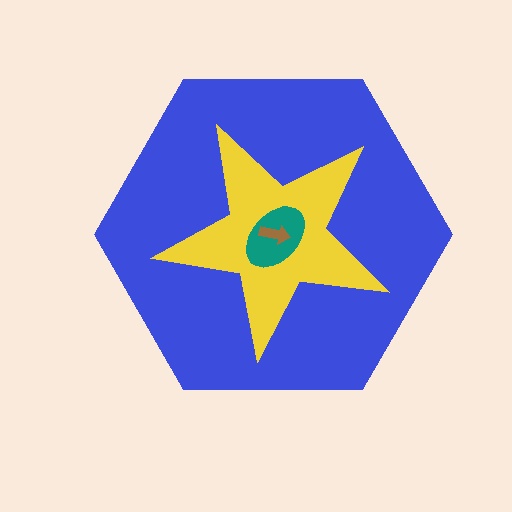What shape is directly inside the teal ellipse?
The brown arrow.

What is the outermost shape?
The blue hexagon.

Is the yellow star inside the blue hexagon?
Yes.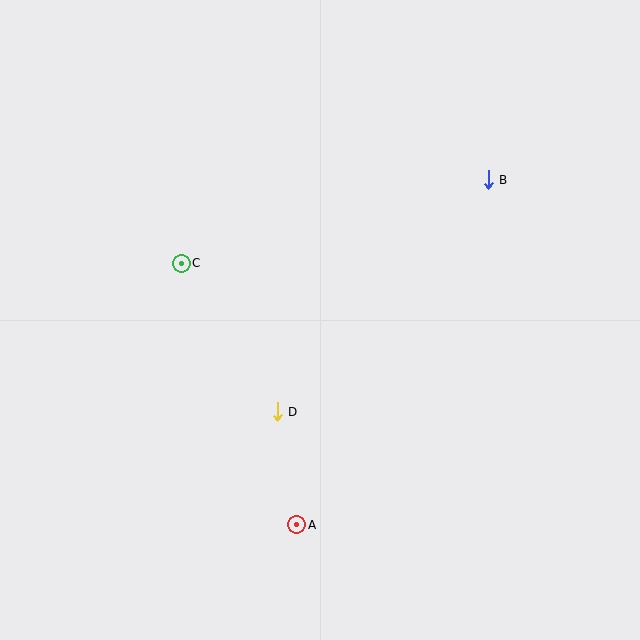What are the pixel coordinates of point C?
Point C is at (181, 263).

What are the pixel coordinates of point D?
Point D is at (277, 412).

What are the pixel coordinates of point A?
Point A is at (297, 525).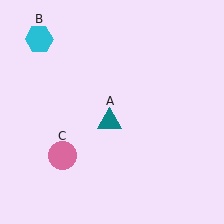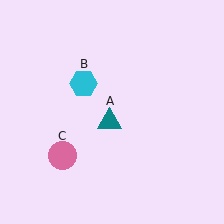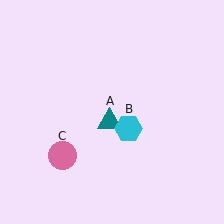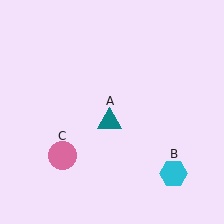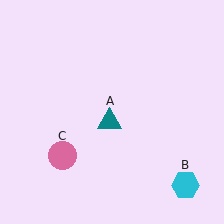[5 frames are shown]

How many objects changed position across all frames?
1 object changed position: cyan hexagon (object B).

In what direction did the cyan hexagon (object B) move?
The cyan hexagon (object B) moved down and to the right.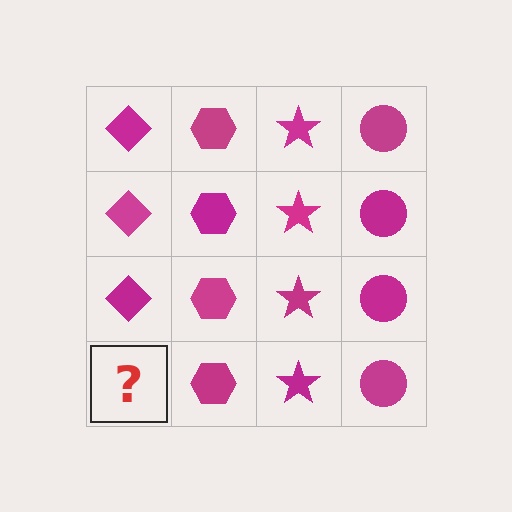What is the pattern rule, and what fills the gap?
The rule is that each column has a consistent shape. The gap should be filled with a magenta diamond.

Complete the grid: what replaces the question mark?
The question mark should be replaced with a magenta diamond.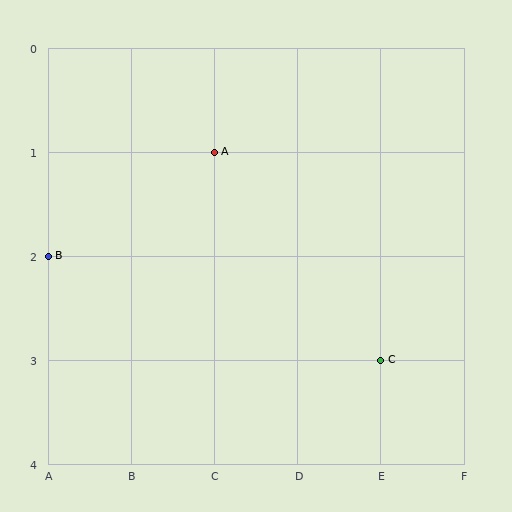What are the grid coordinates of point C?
Point C is at grid coordinates (E, 3).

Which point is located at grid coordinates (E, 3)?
Point C is at (E, 3).